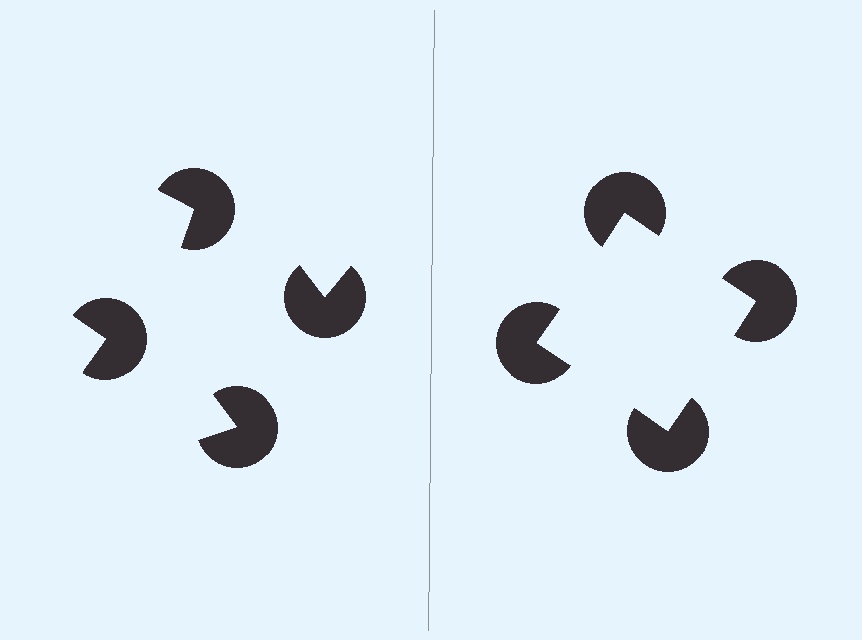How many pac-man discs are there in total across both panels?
8 — 4 on each side.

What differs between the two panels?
The pac-man discs are positioned identically on both sides; only the wedge orientations differ. On the right they align to a square; on the left they are misaligned.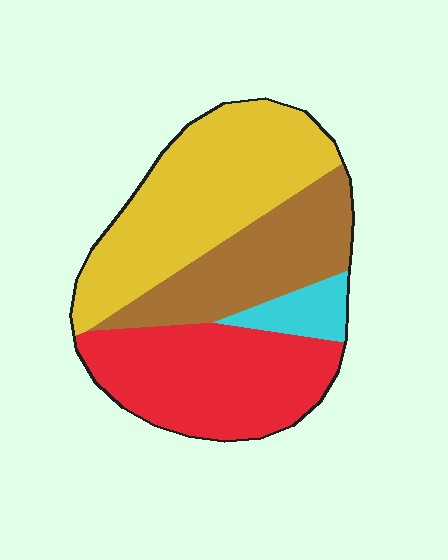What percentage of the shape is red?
Red covers roughly 30% of the shape.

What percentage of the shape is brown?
Brown takes up about one quarter (1/4) of the shape.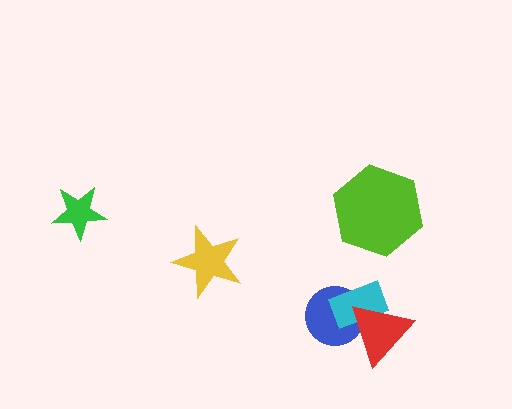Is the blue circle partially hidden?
Yes, it is partially covered by another shape.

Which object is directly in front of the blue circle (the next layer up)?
The cyan rectangle is directly in front of the blue circle.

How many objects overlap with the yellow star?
0 objects overlap with the yellow star.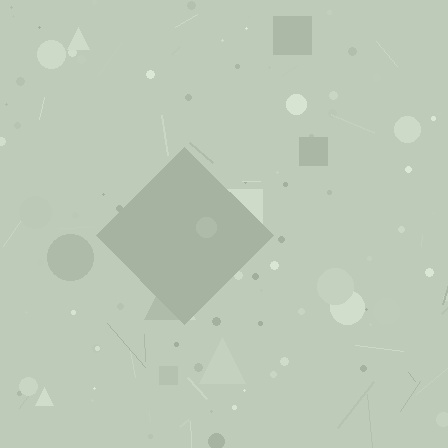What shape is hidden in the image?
A diamond is hidden in the image.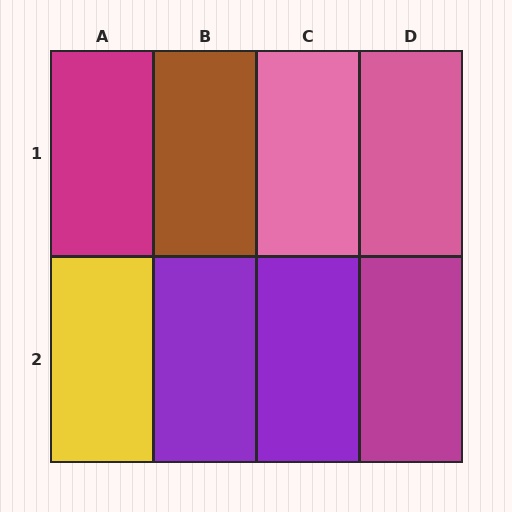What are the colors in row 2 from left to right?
Yellow, purple, purple, magenta.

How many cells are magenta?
2 cells are magenta.